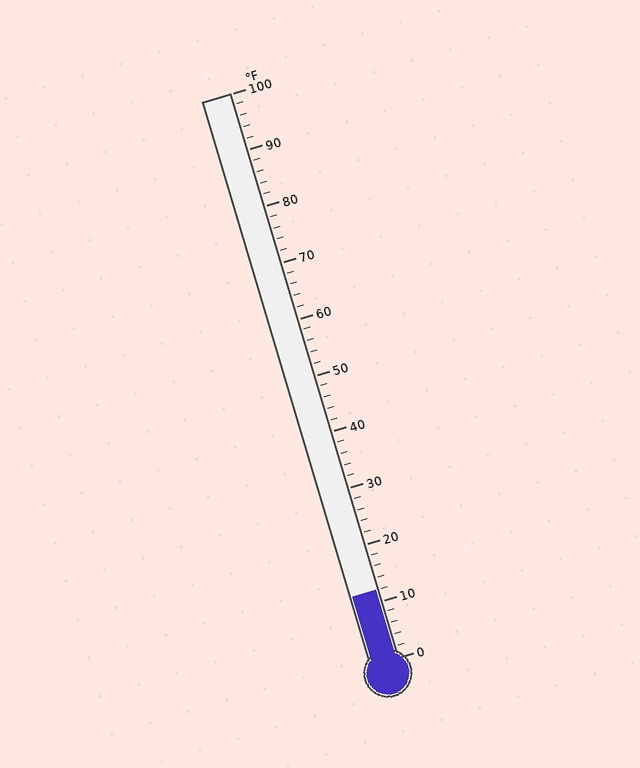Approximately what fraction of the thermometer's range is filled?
The thermometer is filled to approximately 10% of its range.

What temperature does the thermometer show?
The thermometer shows approximately 12°F.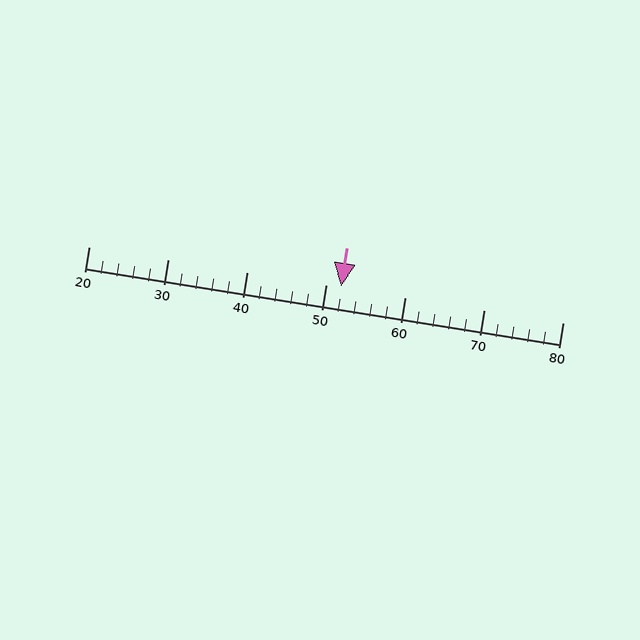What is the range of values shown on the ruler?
The ruler shows values from 20 to 80.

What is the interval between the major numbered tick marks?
The major tick marks are spaced 10 units apart.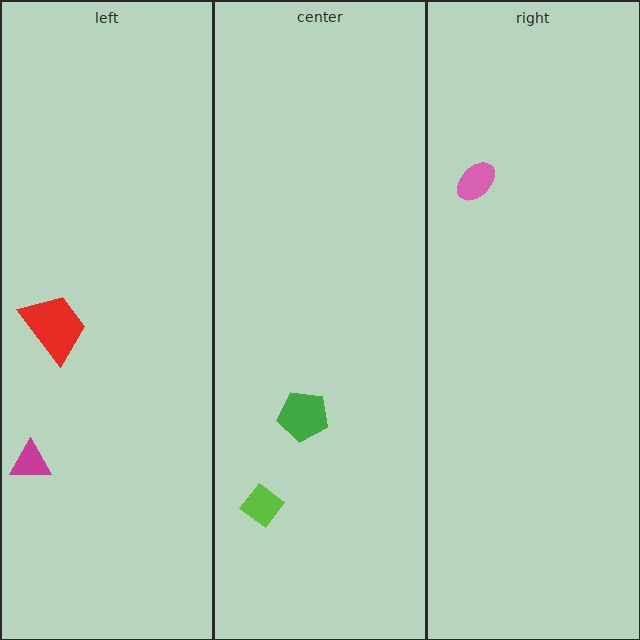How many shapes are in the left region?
2.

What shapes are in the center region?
The green pentagon, the lime diamond.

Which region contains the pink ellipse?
The right region.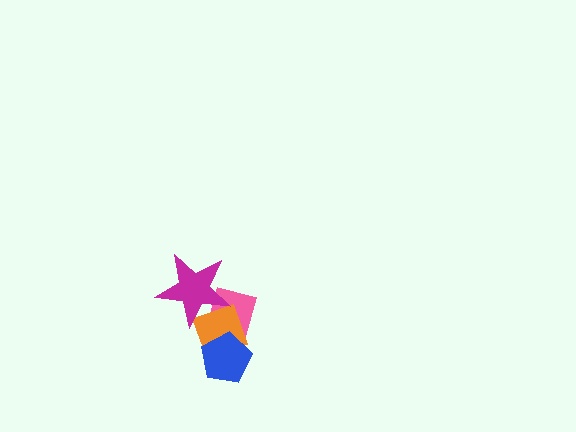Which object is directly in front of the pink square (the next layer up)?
The orange diamond is directly in front of the pink square.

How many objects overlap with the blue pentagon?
2 objects overlap with the blue pentagon.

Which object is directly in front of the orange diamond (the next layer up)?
The magenta star is directly in front of the orange diamond.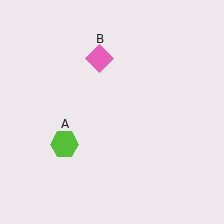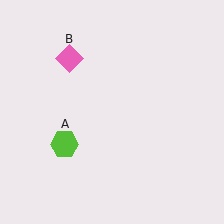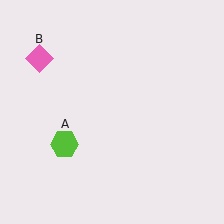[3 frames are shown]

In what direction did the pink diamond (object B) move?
The pink diamond (object B) moved left.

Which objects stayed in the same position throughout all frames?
Lime hexagon (object A) remained stationary.